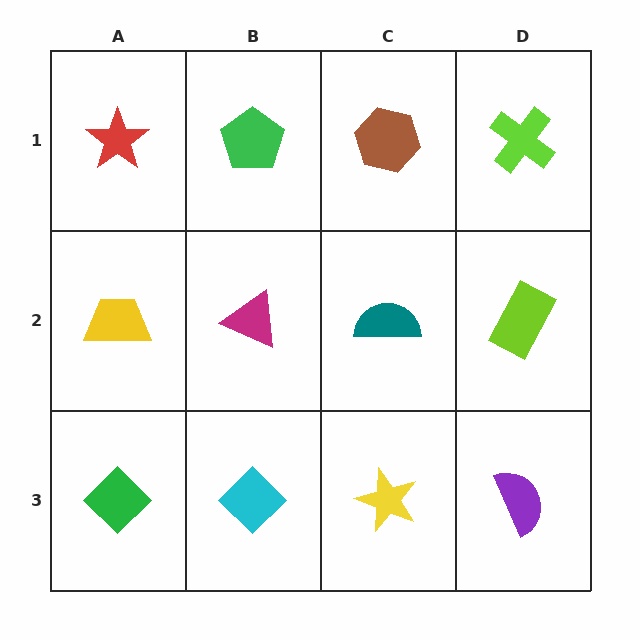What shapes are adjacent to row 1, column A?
A yellow trapezoid (row 2, column A), a green pentagon (row 1, column B).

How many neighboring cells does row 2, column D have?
3.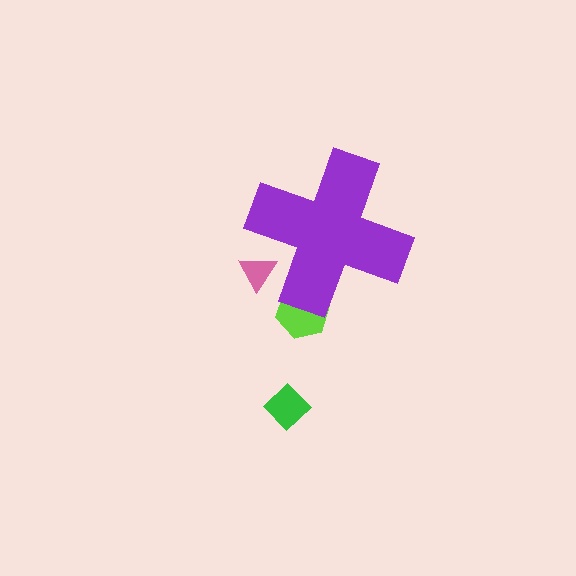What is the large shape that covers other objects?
A purple cross.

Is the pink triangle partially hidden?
Yes, the pink triangle is partially hidden behind the purple cross.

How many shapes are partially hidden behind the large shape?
2 shapes are partially hidden.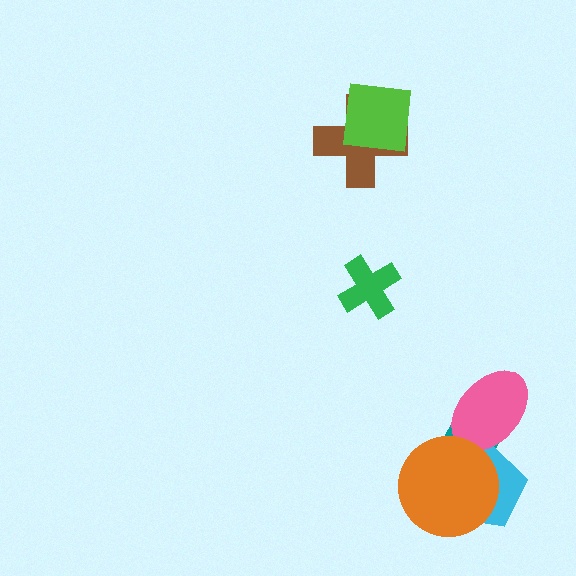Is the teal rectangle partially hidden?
Yes, it is partially covered by another shape.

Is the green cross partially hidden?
No, no other shape covers it.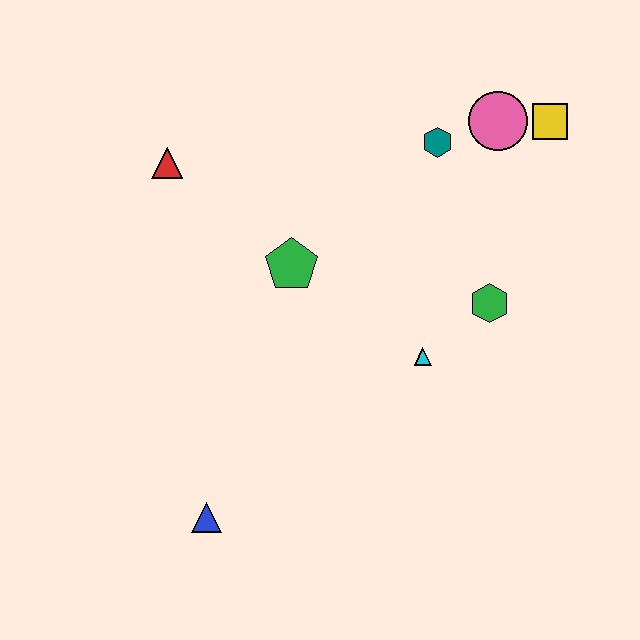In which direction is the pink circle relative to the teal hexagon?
The pink circle is to the right of the teal hexagon.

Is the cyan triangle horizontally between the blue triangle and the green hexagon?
Yes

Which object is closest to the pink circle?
The yellow square is closest to the pink circle.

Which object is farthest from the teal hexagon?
The blue triangle is farthest from the teal hexagon.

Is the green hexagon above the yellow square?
No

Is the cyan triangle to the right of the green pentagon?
Yes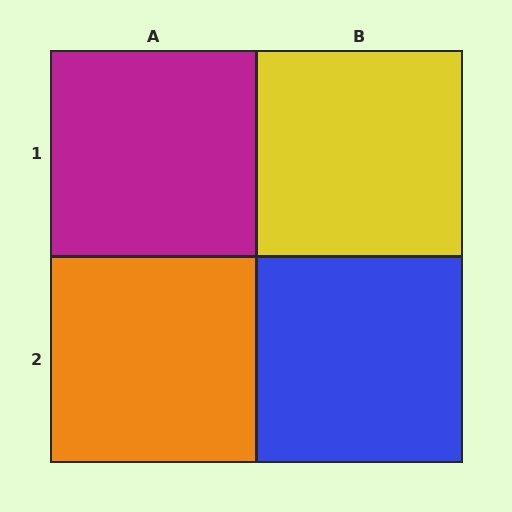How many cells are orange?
1 cell is orange.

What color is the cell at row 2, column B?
Blue.